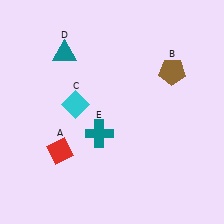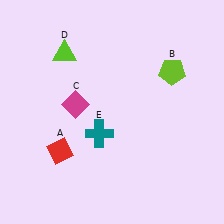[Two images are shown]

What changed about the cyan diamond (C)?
In Image 1, C is cyan. In Image 2, it changed to magenta.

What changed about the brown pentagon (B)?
In Image 1, B is brown. In Image 2, it changed to lime.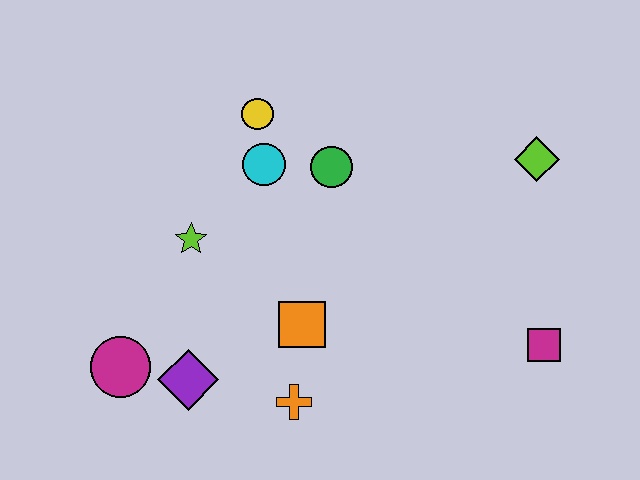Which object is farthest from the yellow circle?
The magenta square is farthest from the yellow circle.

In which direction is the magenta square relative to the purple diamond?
The magenta square is to the right of the purple diamond.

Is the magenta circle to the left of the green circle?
Yes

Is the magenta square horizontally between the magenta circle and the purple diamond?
No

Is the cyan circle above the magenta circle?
Yes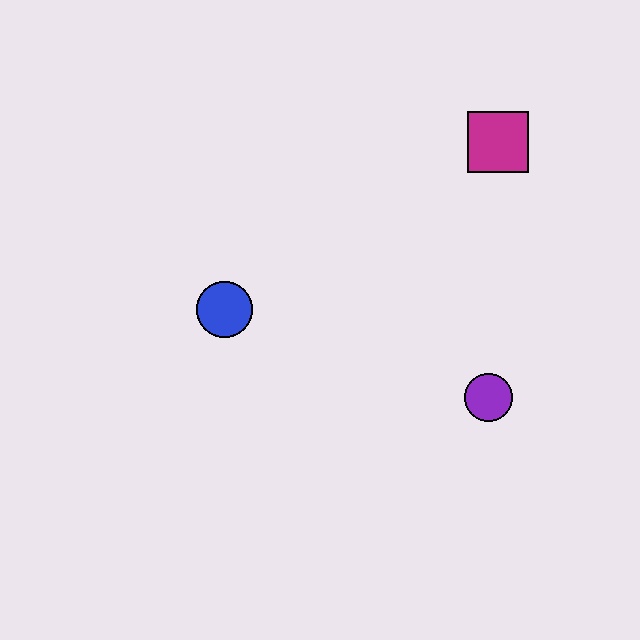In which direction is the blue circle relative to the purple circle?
The blue circle is to the left of the purple circle.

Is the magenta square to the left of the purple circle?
No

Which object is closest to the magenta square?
The purple circle is closest to the magenta square.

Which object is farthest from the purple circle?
The blue circle is farthest from the purple circle.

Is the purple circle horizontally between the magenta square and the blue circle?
Yes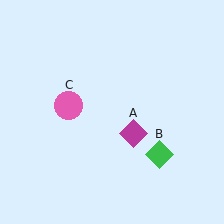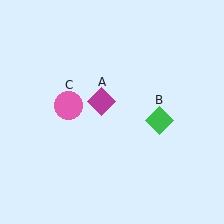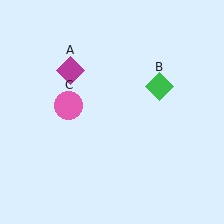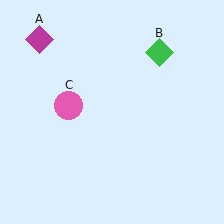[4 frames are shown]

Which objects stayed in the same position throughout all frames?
Pink circle (object C) remained stationary.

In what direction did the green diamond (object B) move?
The green diamond (object B) moved up.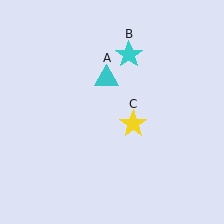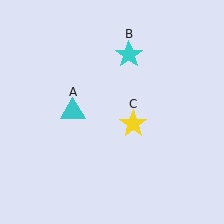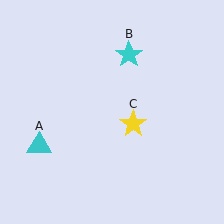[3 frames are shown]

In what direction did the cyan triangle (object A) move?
The cyan triangle (object A) moved down and to the left.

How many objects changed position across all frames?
1 object changed position: cyan triangle (object A).